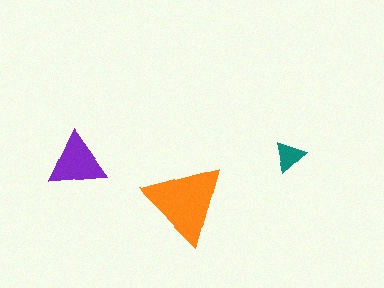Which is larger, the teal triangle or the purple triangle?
The purple one.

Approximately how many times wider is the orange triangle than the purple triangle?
About 1.5 times wider.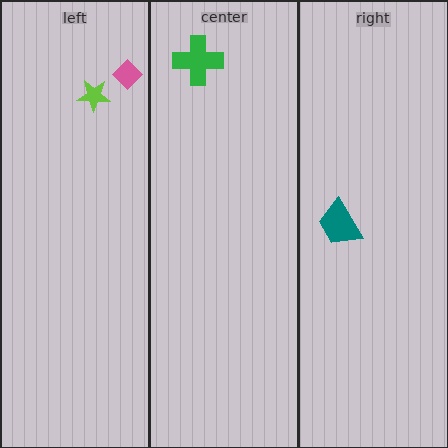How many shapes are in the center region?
1.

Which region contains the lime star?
The left region.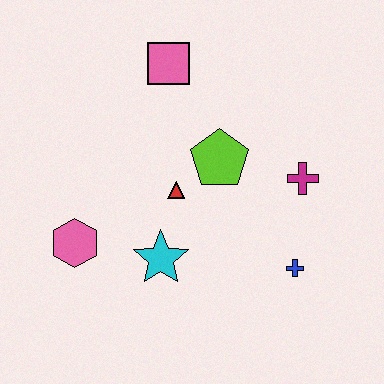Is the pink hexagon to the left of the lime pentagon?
Yes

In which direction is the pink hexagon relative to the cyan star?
The pink hexagon is to the left of the cyan star.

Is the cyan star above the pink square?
No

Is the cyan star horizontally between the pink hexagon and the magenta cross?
Yes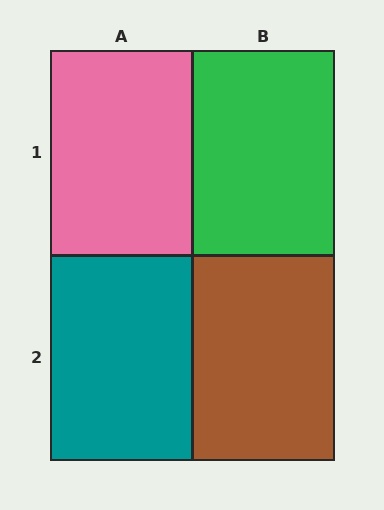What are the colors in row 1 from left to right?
Pink, green.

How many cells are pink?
1 cell is pink.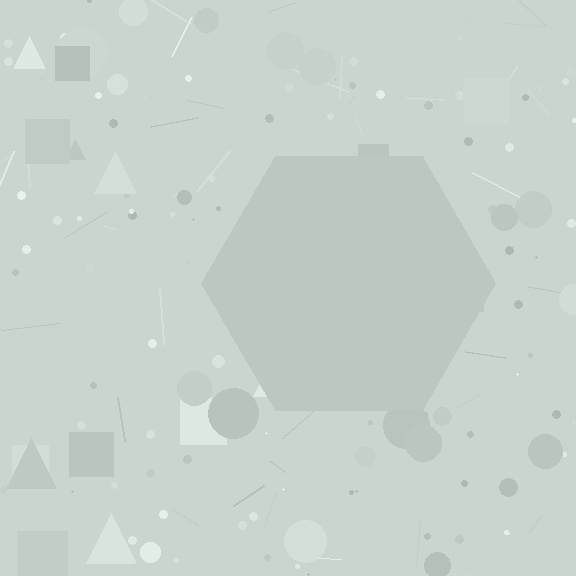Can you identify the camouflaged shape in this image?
The camouflaged shape is a hexagon.